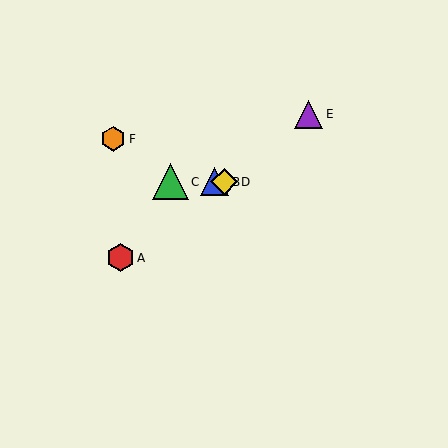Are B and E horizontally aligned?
No, B is at y≈182 and E is at y≈114.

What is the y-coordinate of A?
Object A is at y≈258.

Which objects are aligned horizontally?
Objects B, C, D are aligned horizontally.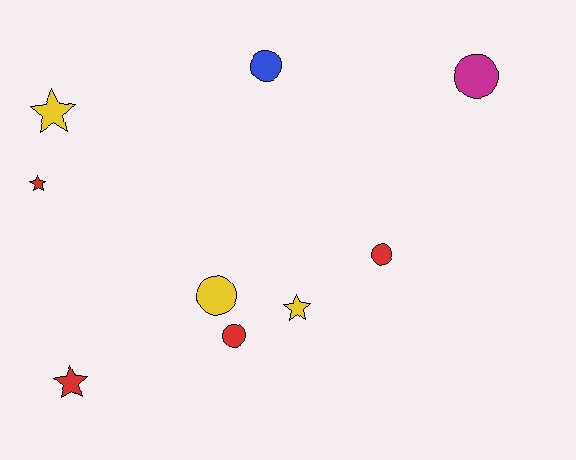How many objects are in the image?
There are 9 objects.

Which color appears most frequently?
Red, with 4 objects.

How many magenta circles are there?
There is 1 magenta circle.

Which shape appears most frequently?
Circle, with 5 objects.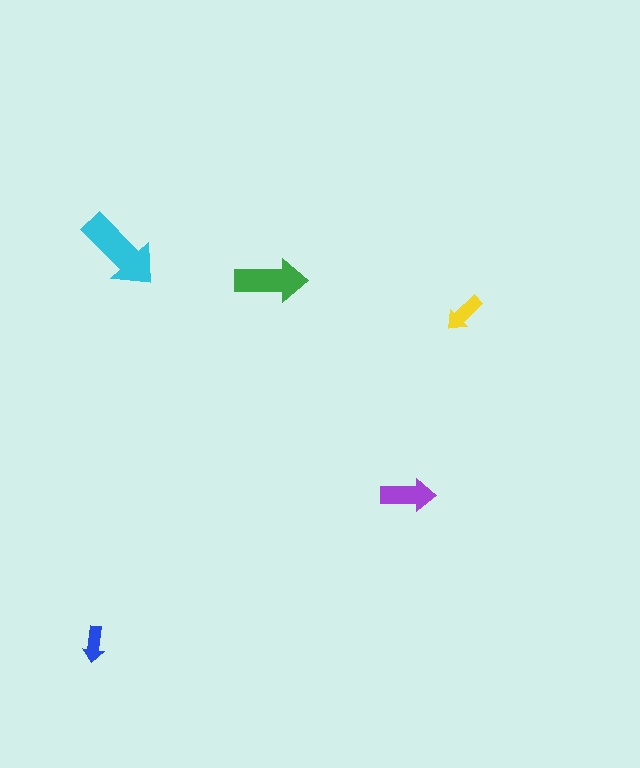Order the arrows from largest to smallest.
the cyan one, the green one, the purple one, the yellow one, the blue one.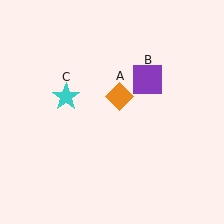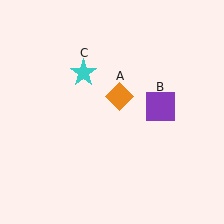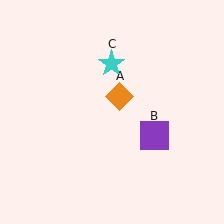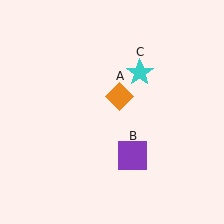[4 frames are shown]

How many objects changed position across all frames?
2 objects changed position: purple square (object B), cyan star (object C).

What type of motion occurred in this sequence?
The purple square (object B), cyan star (object C) rotated clockwise around the center of the scene.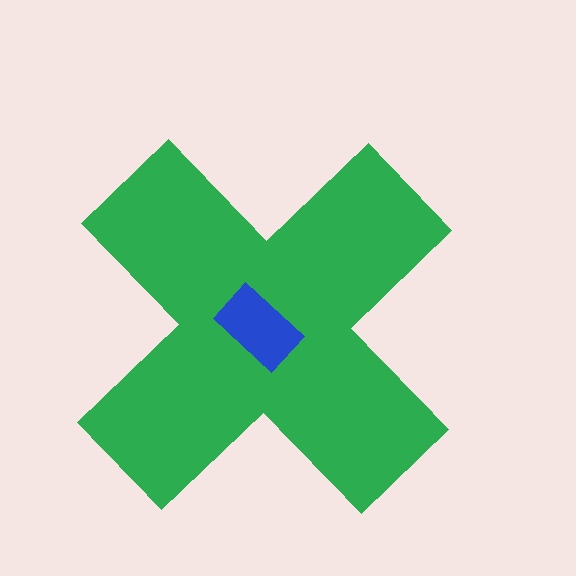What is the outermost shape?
The green cross.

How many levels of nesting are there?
2.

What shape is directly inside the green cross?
The blue rectangle.